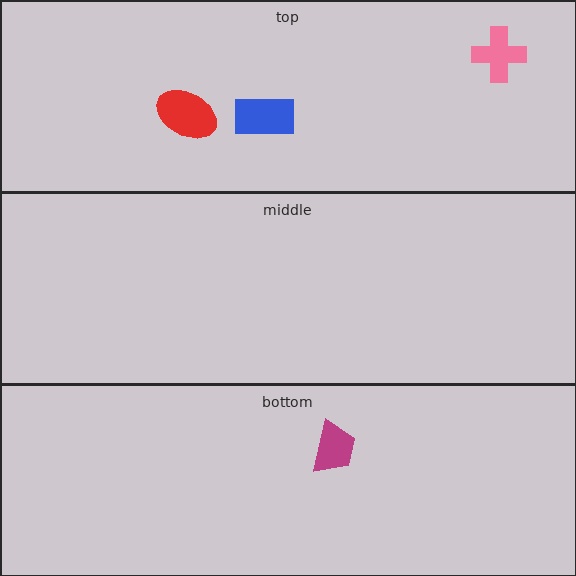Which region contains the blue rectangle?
The top region.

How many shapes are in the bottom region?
1.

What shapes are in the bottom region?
The magenta trapezoid.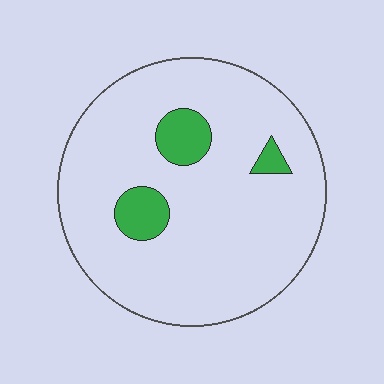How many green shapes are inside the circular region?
3.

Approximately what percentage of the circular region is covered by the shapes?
Approximately 10%.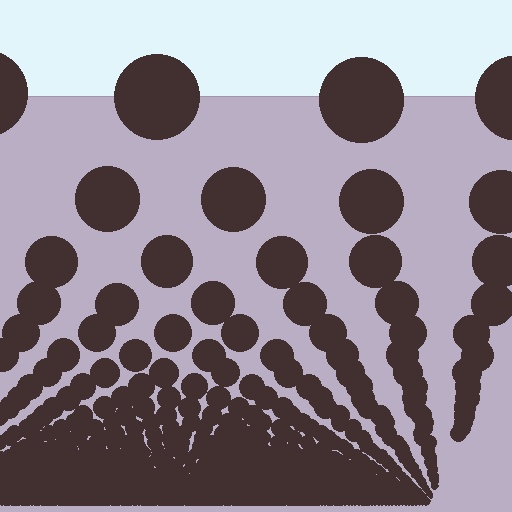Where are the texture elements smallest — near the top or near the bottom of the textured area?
Near the bottom.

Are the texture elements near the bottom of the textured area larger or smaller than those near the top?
Smaller. The gradient is inverted — elements near the bottom are smaller and denser.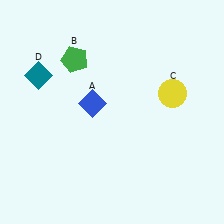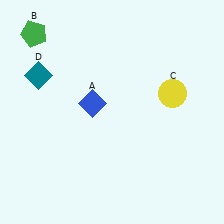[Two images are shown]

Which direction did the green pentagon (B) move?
The green pentagon (B) moved left.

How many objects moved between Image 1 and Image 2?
1 object moved between the two images.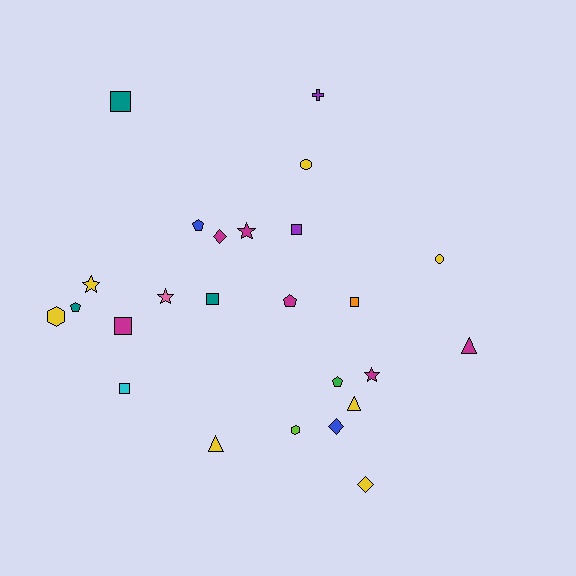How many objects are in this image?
There are 25 objects.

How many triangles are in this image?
There are 3 triangles.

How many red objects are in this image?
There are no red objects.